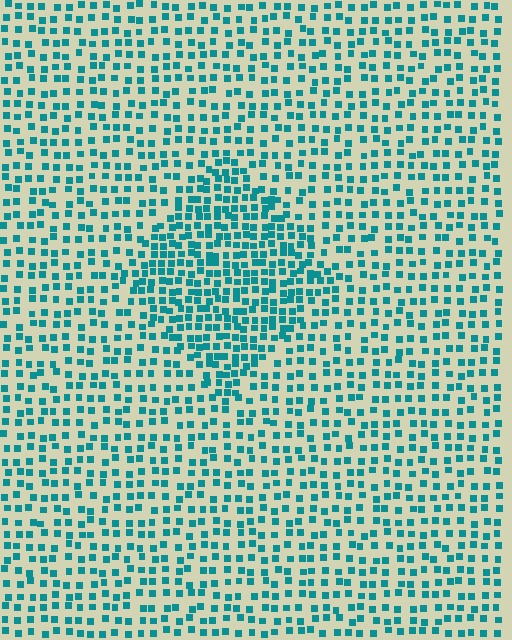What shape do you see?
I see a diamond.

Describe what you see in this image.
The image contains small teal elements arranged at two different densities. A diamond-shaped region is visible where the elements are more densely packed than the surrounding area.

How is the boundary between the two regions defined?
The boundary is defined by a change in element density (approximately 1.8x ratio). All elements are the same color, size, and shape.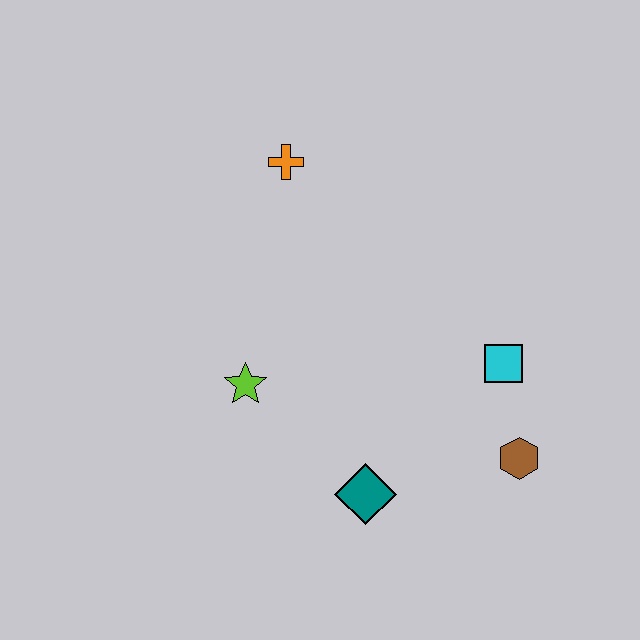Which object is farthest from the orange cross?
The brown hexagon is farthest from the orange cross.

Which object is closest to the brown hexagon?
The cyan square is closest to the brown hexagon.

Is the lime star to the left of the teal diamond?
Yes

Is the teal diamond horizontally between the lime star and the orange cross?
No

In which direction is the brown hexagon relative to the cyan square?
The brown hexagon is below the cyan square.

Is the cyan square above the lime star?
Yes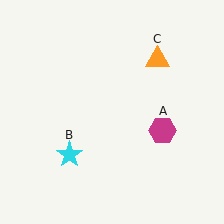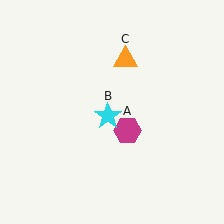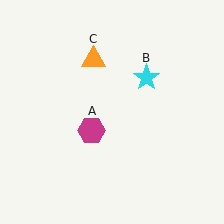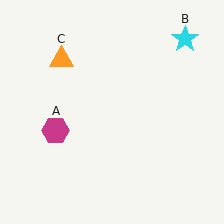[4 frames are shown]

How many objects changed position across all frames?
3 objects changed position: magenta hexagon (object A), cyan star (object B), orange triangle (object C).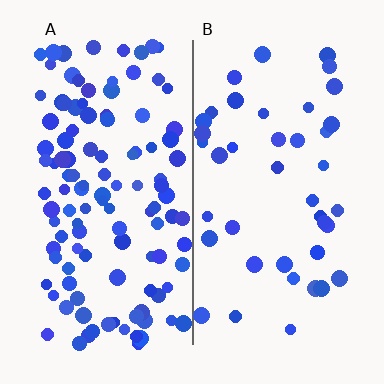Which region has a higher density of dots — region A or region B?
A (the left).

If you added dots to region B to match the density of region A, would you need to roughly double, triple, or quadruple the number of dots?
Approximately triple.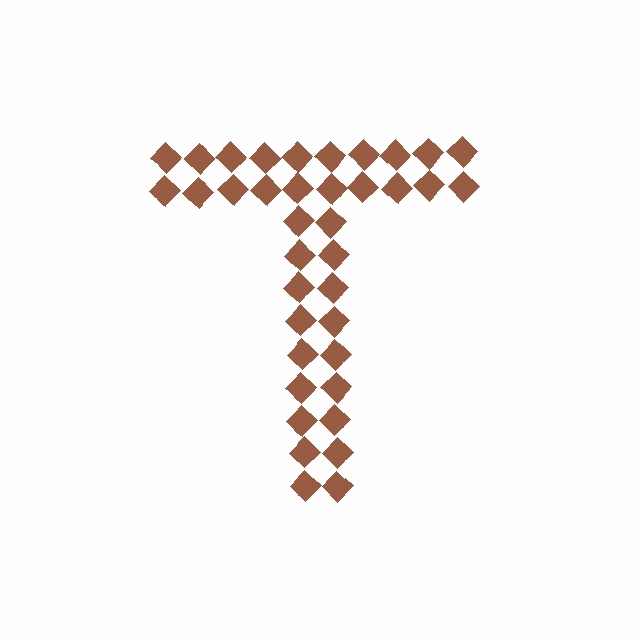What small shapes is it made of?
It is made of small diamonds.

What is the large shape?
The large shape is the letter T.